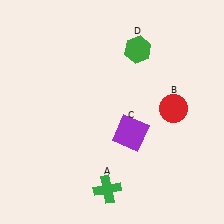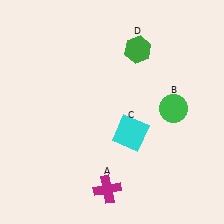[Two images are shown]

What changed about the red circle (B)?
In Image 1, B is red. In Image 2, it changed to green.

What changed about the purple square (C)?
In Image 1, C is purple. In Image 2, it changed to cyan.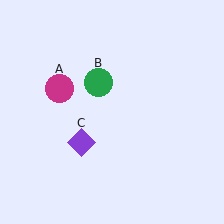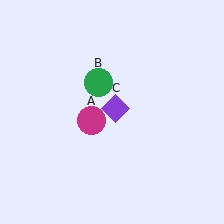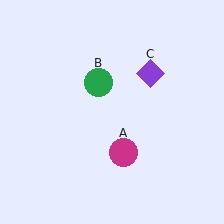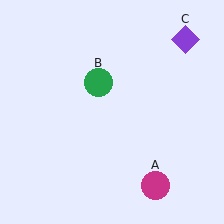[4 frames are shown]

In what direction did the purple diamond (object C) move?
The purple diamond (object C) moved up and to the right.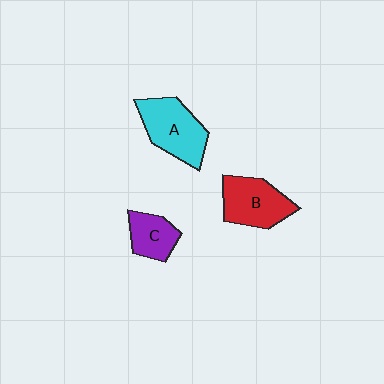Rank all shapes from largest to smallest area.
From largest to smallest: A (cyan), B (red), C (purple).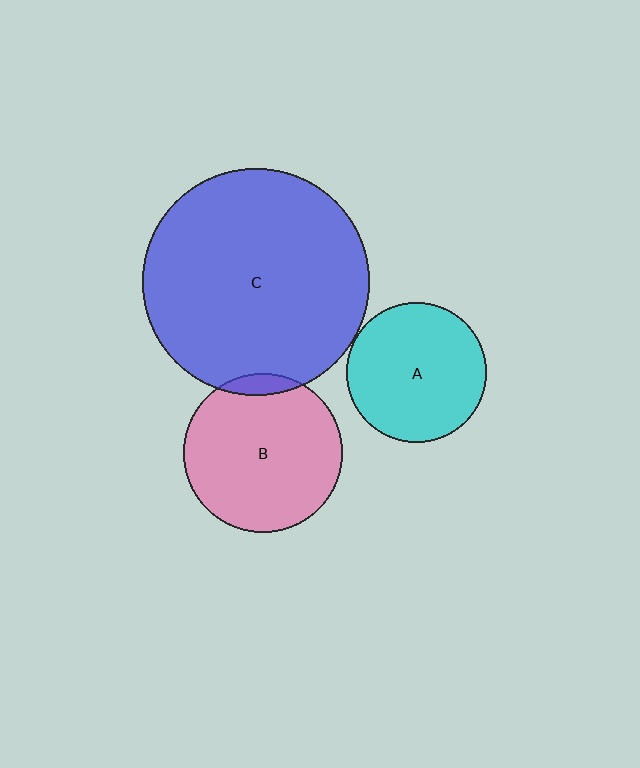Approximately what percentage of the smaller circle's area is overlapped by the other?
Approximately 5%.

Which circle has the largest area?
Circle C (blue).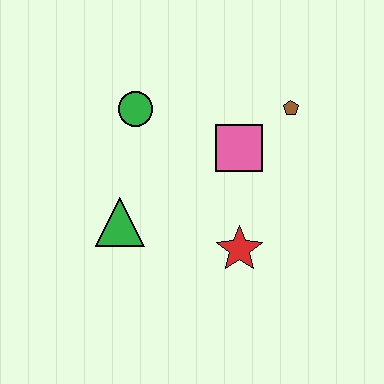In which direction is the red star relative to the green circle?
The red star is below the green circle.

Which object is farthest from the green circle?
The red star is farthest from the green circle.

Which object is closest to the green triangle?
The green circle is closest to the green triangle.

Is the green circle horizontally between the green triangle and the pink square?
Yes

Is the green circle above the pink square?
Yes